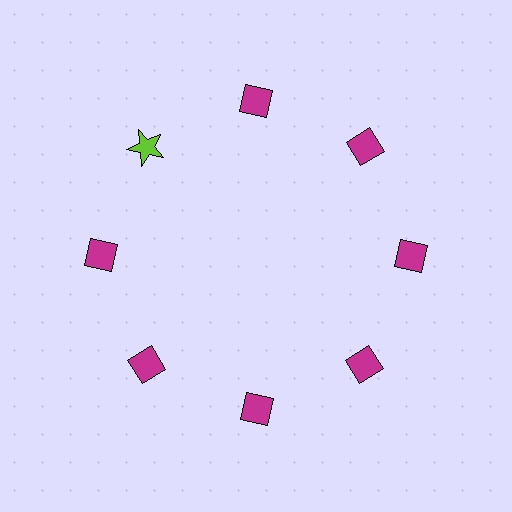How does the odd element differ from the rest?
It differs in both color (lime instead of magenta) and shape (star instead of diamond).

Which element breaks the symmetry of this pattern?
The lime star at roughly the 10 o'clock position breaks the symmetry. All other shapes are magenta diamonds.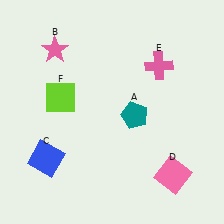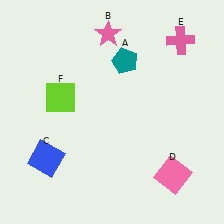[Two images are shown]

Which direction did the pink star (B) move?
The pink star (B) moved right.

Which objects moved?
The objects that moved are: the teal pentagon (A), the pink star (B), the pink cross (E).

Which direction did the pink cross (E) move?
The pink cross (E) moved up.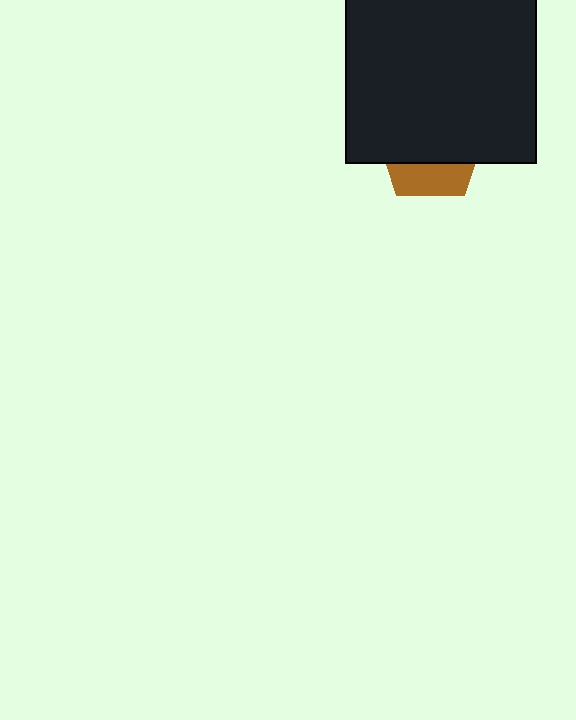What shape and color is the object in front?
The object in front is a black square.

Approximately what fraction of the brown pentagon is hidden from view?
Roughly 69% of the brown pentagon is hidden behind the black square.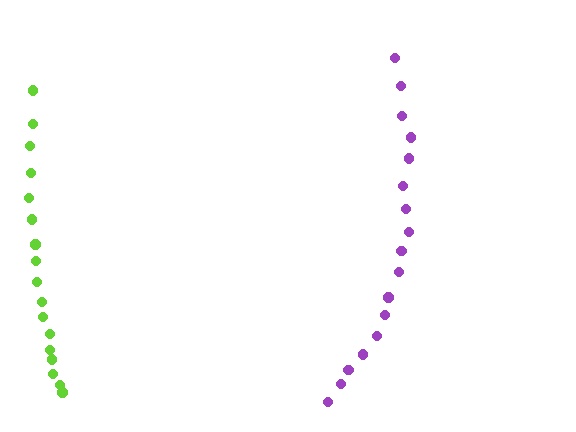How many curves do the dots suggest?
There are 2 distinct paths.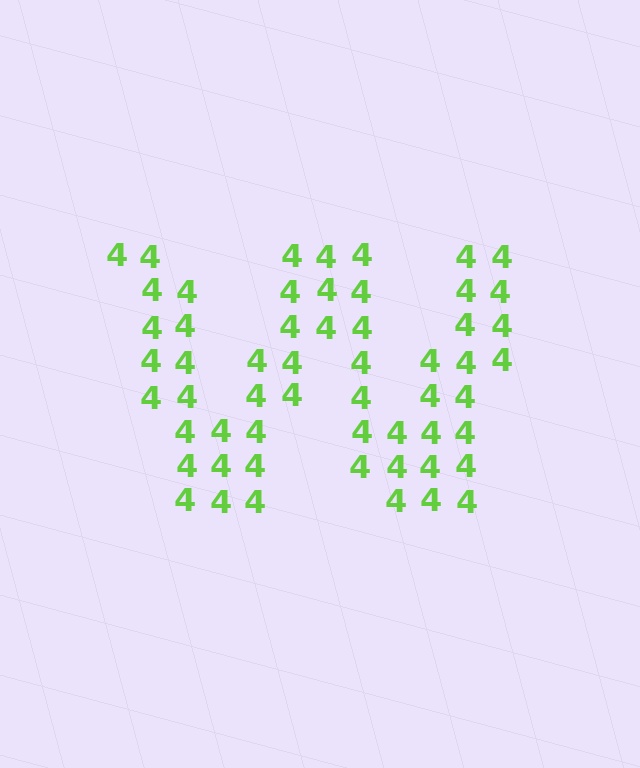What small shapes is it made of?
It is made of small digit 4's.